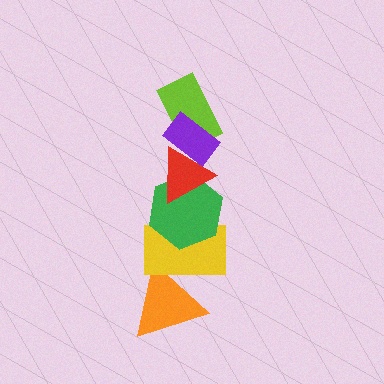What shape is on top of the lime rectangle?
The purple rectangle is on top of the lime rectangle.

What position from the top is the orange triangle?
The orange triangle is 6th from the top.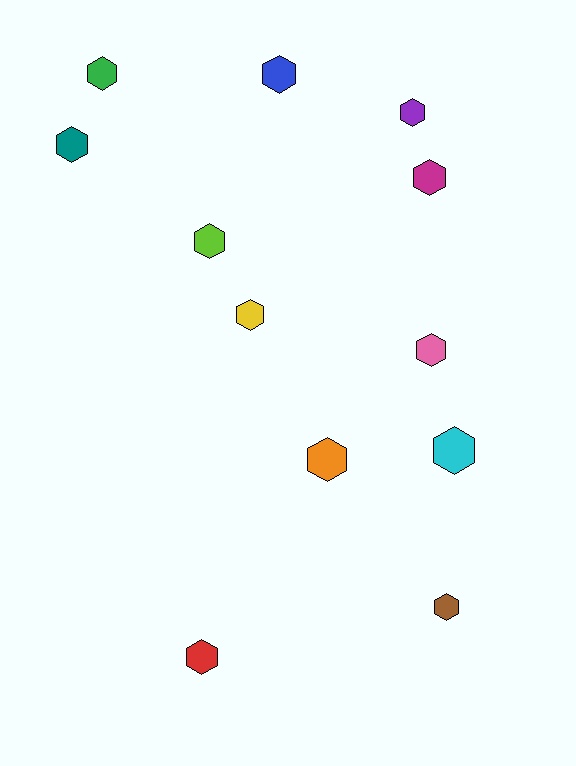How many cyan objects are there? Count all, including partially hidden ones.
There is 1 cyan object.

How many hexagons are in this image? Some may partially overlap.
There are 12 hexagons.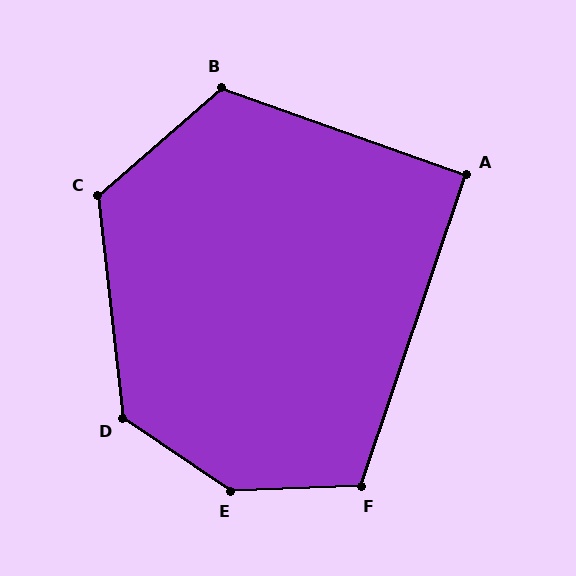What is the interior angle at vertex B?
Approximately 119 degrees (obtuse).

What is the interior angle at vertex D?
Approximately 130 degrees (obtuse).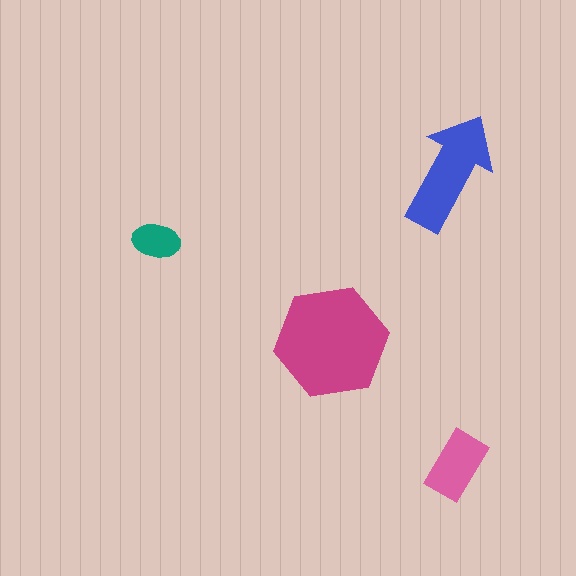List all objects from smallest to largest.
The teal ellipse, the pink rectangle, the blue arrow, the magenta hexagon.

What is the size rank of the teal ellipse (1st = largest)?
4th.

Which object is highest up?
The blue arrow is topmost.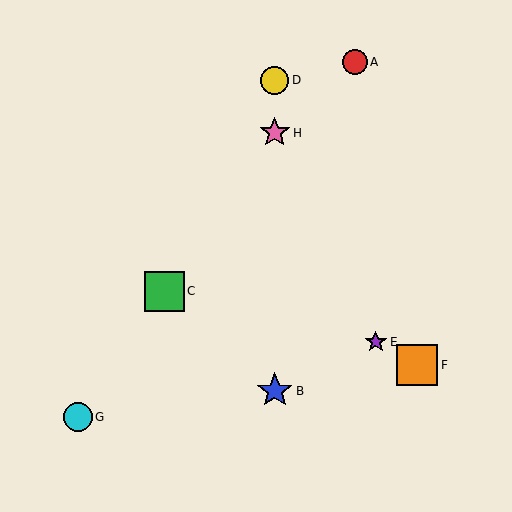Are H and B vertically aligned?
Yes, both are at x≈275.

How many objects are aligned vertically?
3 objects (B, D, H) are aligned vertically.